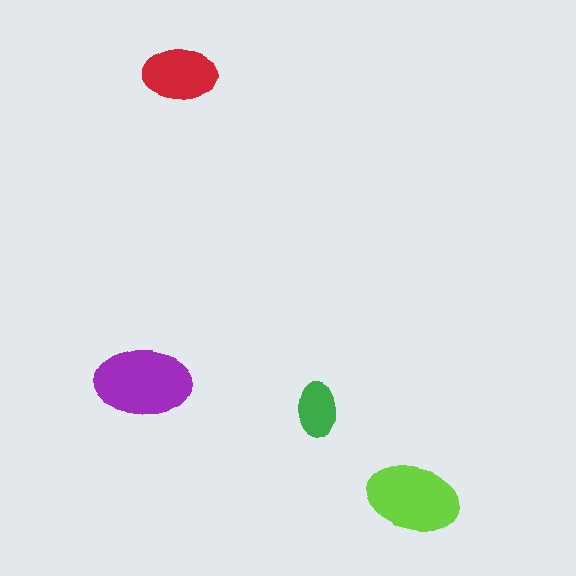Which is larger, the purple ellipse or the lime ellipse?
The purple one.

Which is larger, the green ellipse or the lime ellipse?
The lime one.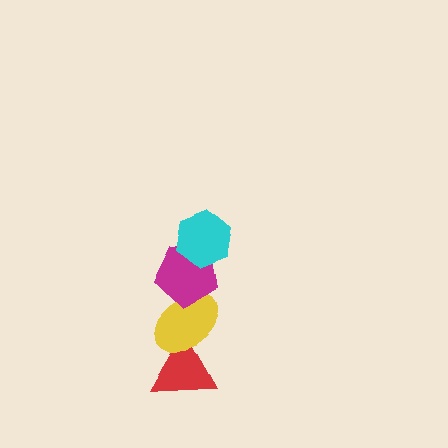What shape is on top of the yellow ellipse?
The magenta pentagon is on top of the yellow ellipse.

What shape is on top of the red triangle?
The yellow ellipse is on top of the red triangle.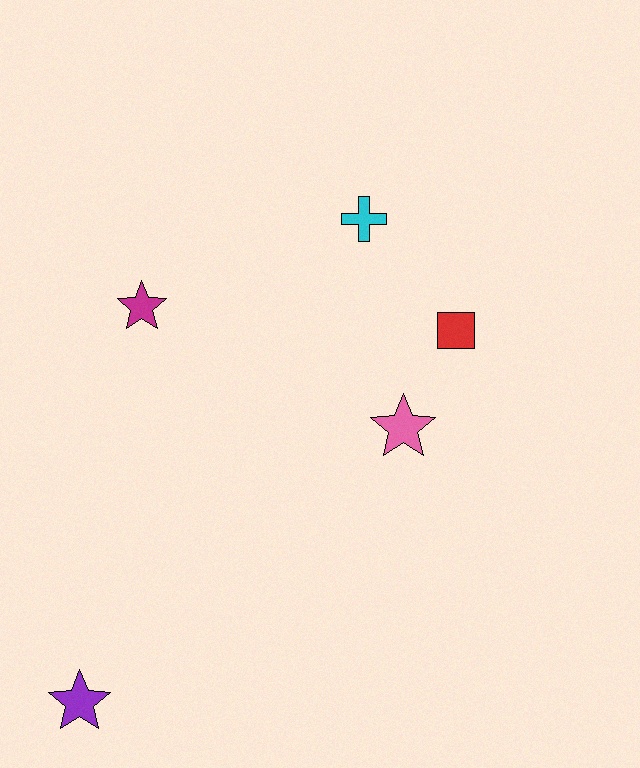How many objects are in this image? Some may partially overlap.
There are 5 objects.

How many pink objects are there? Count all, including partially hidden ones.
There is 1 pink object.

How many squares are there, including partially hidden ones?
There is 1 square.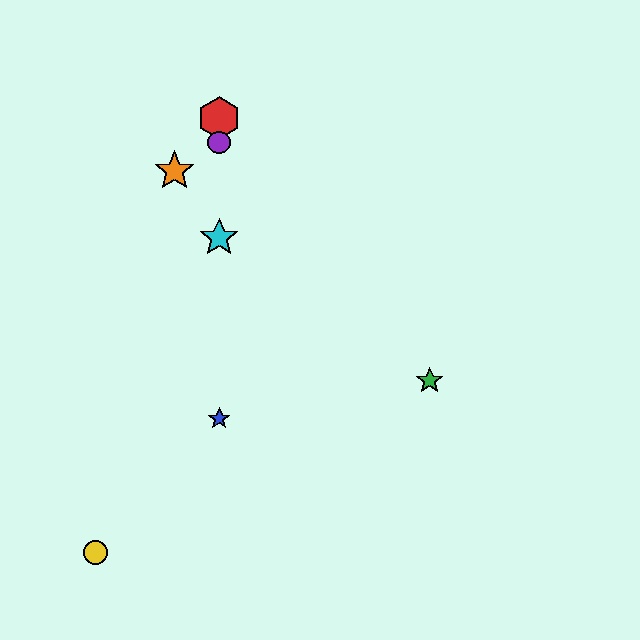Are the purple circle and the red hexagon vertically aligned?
Yes, both are at x≈219.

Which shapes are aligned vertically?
The red hexagon, the blue star, the purple circle, the cyan star are aligned vertically.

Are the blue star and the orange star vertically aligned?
No, the blue star is at x≈219 and the orange star is at x≈174.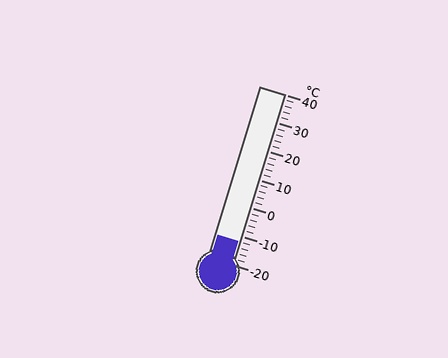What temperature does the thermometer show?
The thermometer shows approximately -12°C.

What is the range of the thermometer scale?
The thermometer scale ranges from -20°C to 40°C.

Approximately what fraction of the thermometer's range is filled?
The thermometer is filled to approximately 15% of its range.